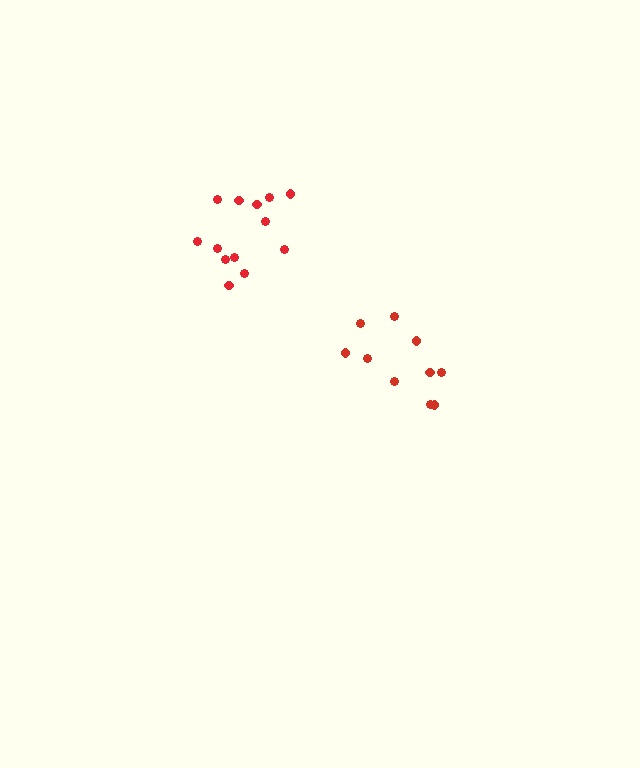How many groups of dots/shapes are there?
There are 2 groups.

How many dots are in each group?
Group 1: 13 dots, Group 2: 10 dots (23 total).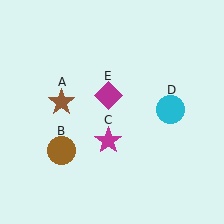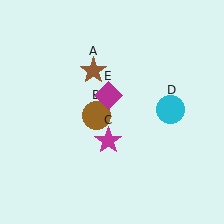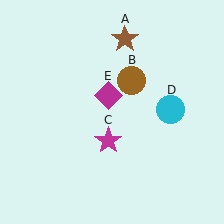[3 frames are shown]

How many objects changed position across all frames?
2 objects changed position: brown star (object A), brown circle (object B).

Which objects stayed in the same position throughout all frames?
Magenta star (object C) and cyan circle (object D) and magenta diamond (object E) remained stationary.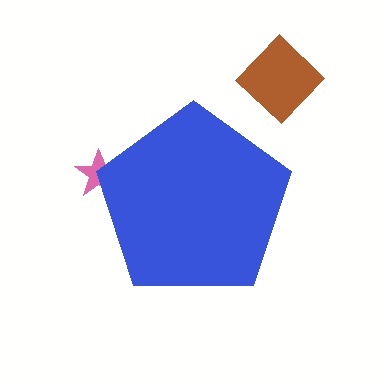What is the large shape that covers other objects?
A blue pentagon.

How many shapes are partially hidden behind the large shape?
1 shape is partially hidden.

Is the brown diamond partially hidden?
No, the brown diamond is fully visible.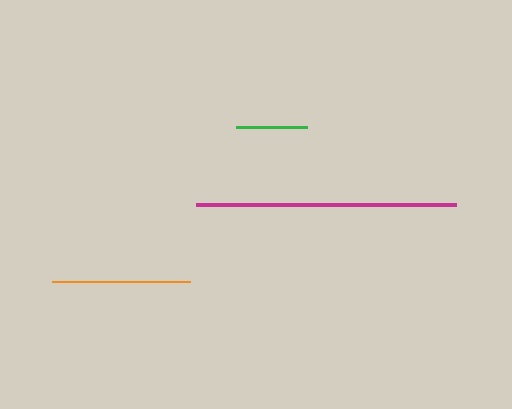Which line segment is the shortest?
The green line is the shortest at approximately 71 pixels.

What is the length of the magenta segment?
The magenta segment is approximately 260 pixels long.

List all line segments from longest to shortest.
From longest to shortest: magenta, orange, green.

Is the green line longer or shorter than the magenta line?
The magenta line is longer than the green line.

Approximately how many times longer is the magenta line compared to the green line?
The magenta line is approximately 3.7 times the length of the green line.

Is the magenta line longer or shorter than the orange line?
The magenta line is longer than the orange line.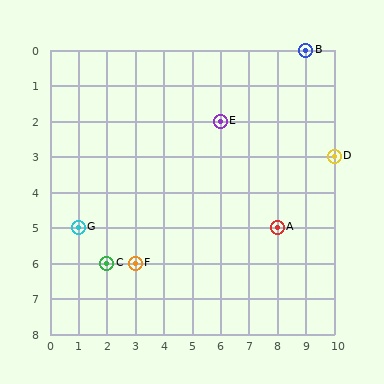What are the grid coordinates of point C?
Point C is at grid coordinates (2, 6).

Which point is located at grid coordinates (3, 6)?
Point F is at (3, 6).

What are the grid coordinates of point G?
Point G is at grid coordinates (1, 5).